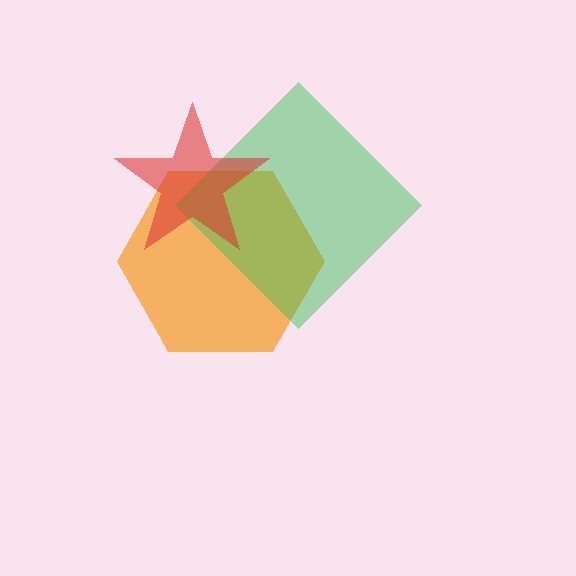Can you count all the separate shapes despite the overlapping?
Yes, there are 3 separate shapes.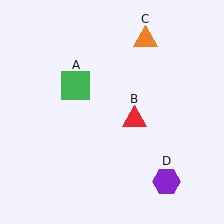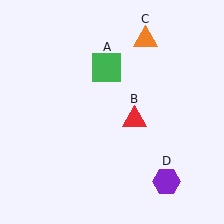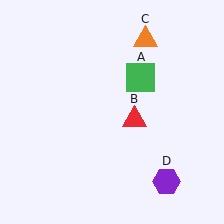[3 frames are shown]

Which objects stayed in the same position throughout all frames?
Red triangle (object B) and orange triangle (object C) and purple hexagon (object D) remained stationary.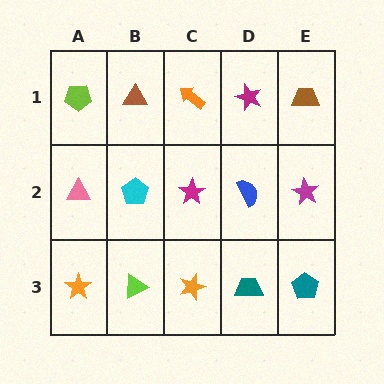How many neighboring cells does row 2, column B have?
4.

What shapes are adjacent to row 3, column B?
A cyan pentagon (row 2, column B), an orange star (row 3, column A), an orange star (row 3, column C).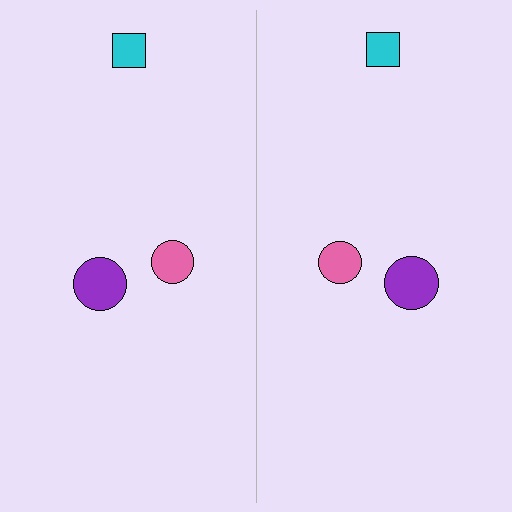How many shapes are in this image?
There are 6 shapes in this image.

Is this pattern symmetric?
Yes, this pattern has bilateral (reflection) symmetry.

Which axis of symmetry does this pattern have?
The pattern has a vertical axis of symmetry running through the center of the image.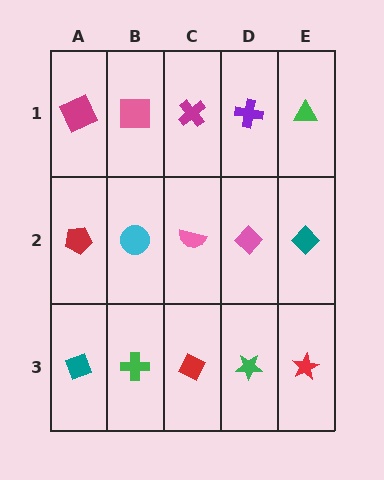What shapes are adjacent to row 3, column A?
A red pentagon (row 2, column A), a green cross (row 3, column B).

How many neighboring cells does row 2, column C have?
4.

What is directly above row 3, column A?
A red pentagon.